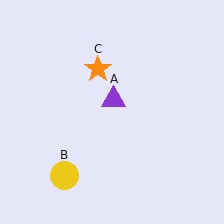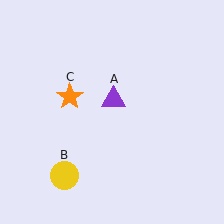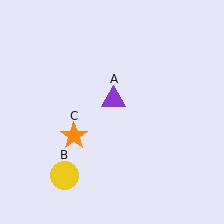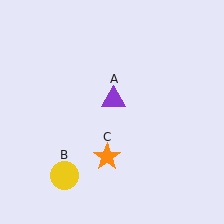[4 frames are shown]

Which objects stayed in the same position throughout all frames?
Purple triangle (object A) and yellow circle (object B) remained stationary.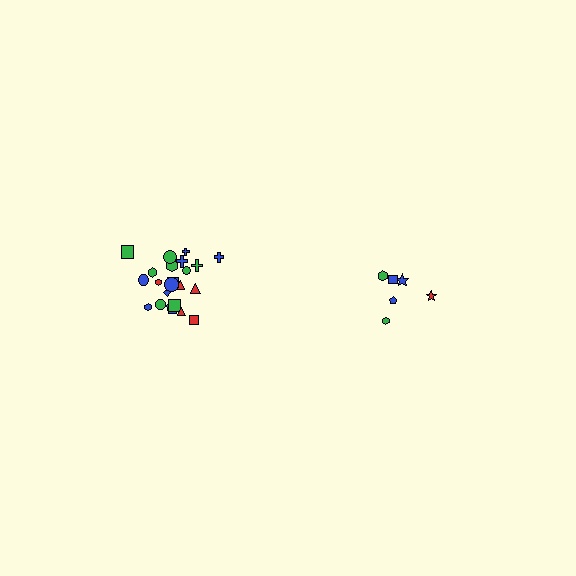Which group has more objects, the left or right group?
The left group.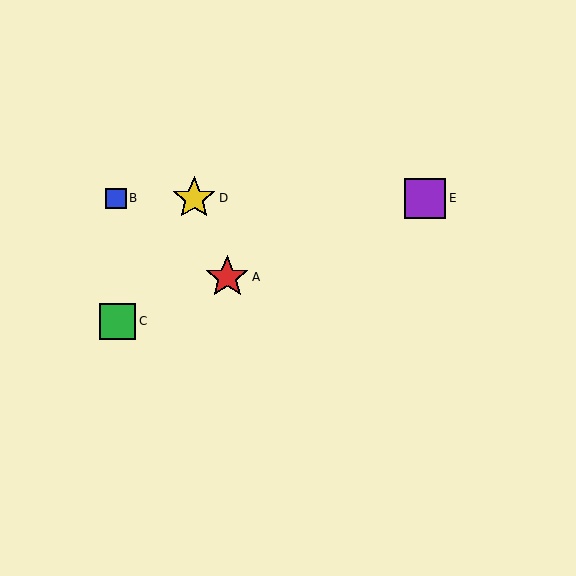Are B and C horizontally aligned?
No, B is at y≈198 and C is at y≈321.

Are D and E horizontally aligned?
Yes, both are at y≈198.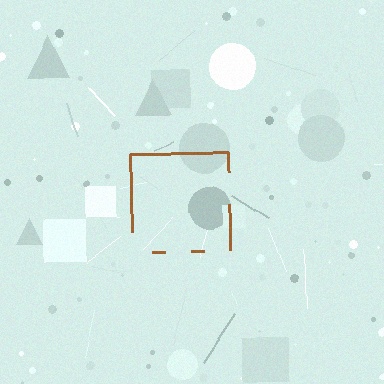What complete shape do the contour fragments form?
The contour fragments form a square.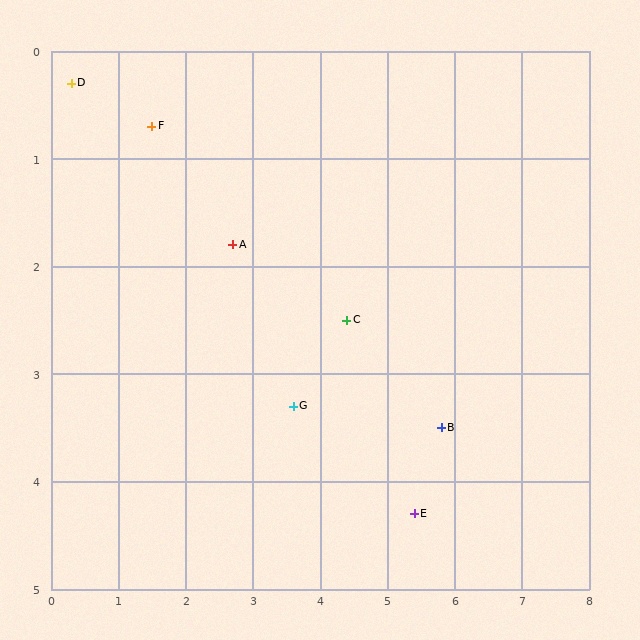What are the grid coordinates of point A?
Point A is at approximately (2.7, 1.8).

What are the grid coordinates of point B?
Point B is at approximately (5.8, 3.5).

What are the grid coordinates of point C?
Point C is at approximately (4.4, 2.5).